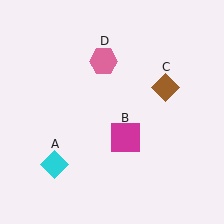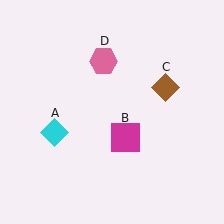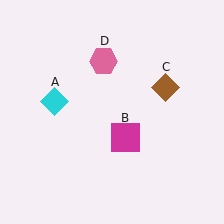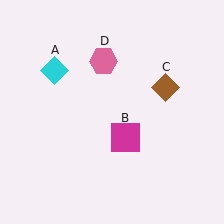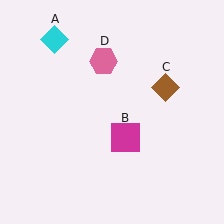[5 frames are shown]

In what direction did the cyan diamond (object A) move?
The cyan diamond (object A) moved up.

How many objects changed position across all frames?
1 object changed position: cyan diamond (object A).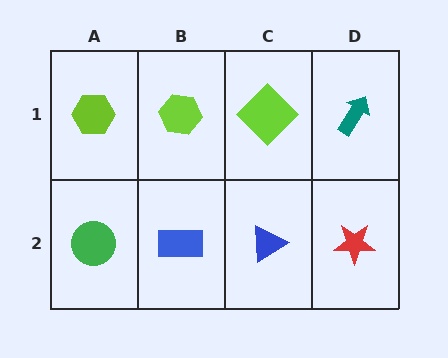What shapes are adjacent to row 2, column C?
A lime diamond (row 1, column C), a blue rectangle (row 2, column B), a red star (row 2, column D).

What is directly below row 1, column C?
A blue triangle.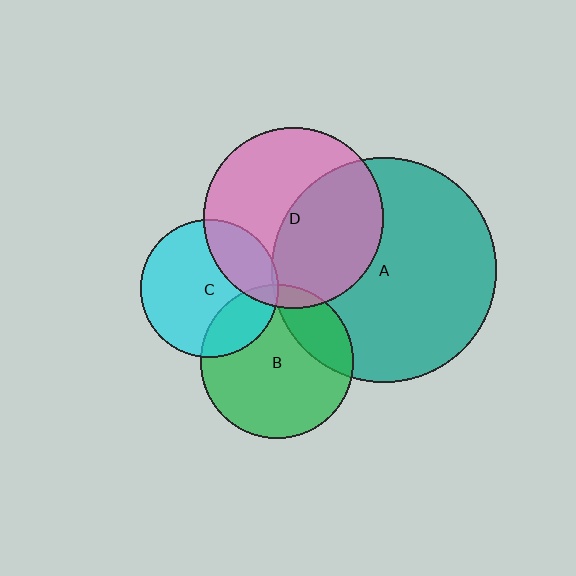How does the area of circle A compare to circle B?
Approximately 2.1 times.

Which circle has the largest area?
Circle A (teal).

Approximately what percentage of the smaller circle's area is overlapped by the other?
Approximately 25%.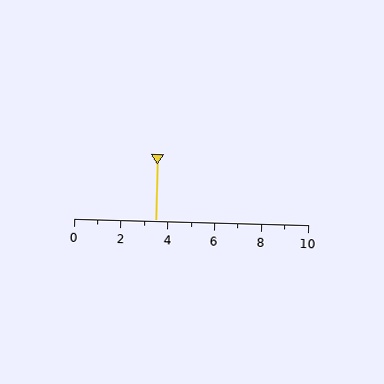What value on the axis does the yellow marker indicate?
The marker indicates approximately 3.5.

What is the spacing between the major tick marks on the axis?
The major ticks are spaced 2 apart.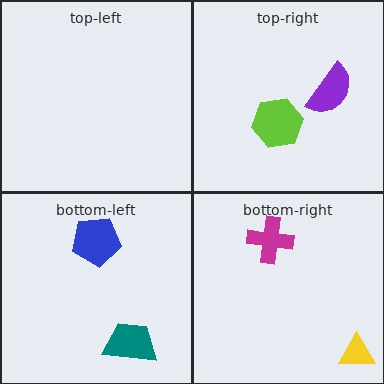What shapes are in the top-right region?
The purple semicircle, the lime hexagon.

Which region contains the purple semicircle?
The top-right region.